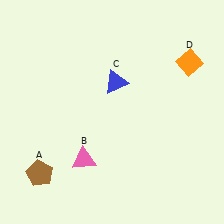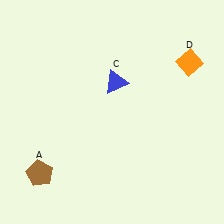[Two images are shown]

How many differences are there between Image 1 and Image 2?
There is 1 difference between the two images.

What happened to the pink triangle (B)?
The pink triangle (B) was removed in Image 2. It was in the bottom-left area of Image 1.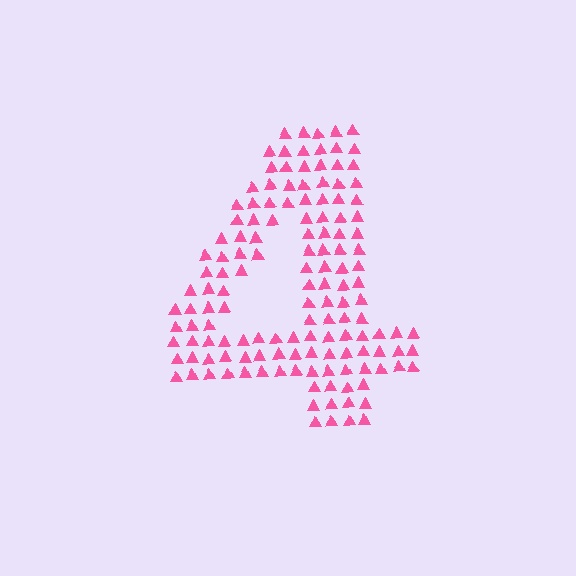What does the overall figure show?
The overall figure shows the digit 4.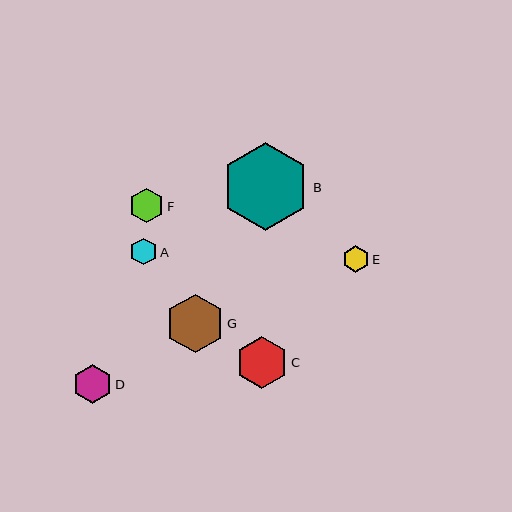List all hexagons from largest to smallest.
From largest to smallest: B, G, C, D, F, A, E.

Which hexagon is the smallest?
Hexagon E is the smallest with a size of approximately 26 pixels.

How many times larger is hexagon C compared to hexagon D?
Hexagon C is approximately 1.3 times the size of hexagon D.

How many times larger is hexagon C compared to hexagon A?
Hexagon C is approximately 1.9 times the size of hexagon A.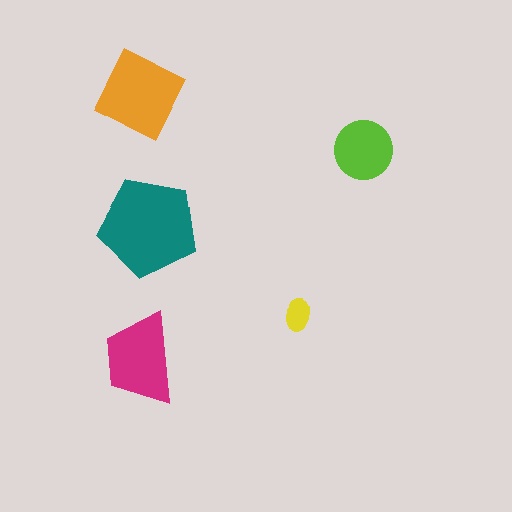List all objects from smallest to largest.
The yellow ellipse, the lime circle, the magenta trapezoid, the orange diamond, the teal pentagon.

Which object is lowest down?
The magenta trapezoid is bottommost.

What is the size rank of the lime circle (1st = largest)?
4th.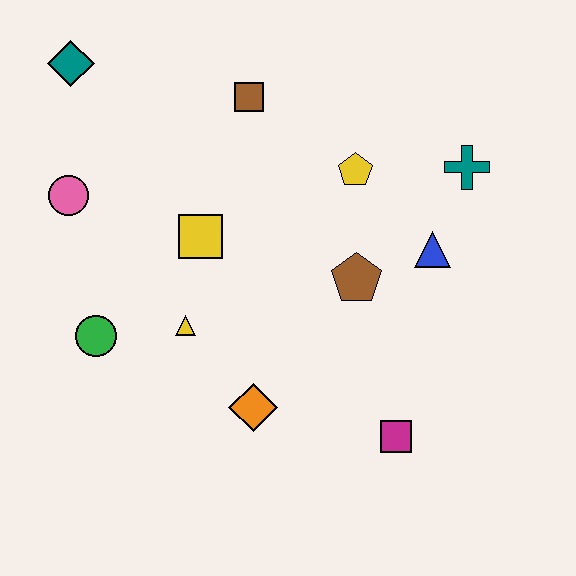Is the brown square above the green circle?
Yes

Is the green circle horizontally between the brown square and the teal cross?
No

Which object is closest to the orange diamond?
The yellow triangle is closest to the orange diamond.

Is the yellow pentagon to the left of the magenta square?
Yes